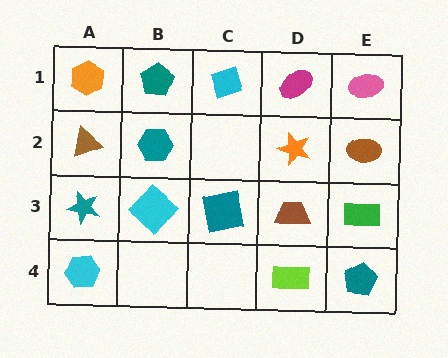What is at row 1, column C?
A cyan diamond.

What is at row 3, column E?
A green rectangle.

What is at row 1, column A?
An orange hexagon.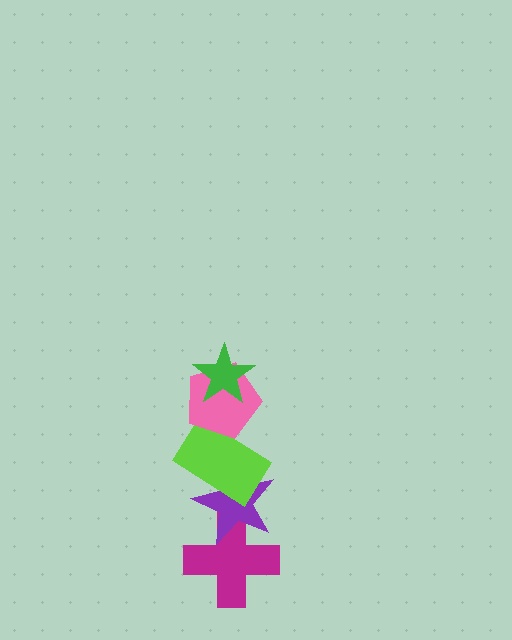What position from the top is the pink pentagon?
The pink pentagon is 2nd from the top.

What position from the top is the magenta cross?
The magenta cross is 5th from the top.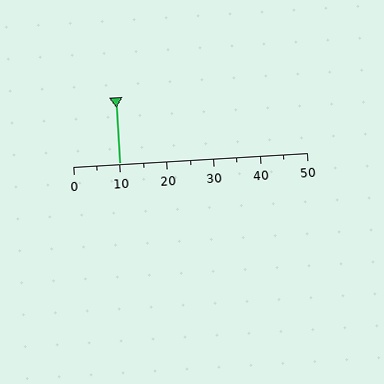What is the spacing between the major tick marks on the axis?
The major ticks are spaced 10 apart.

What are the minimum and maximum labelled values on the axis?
The axis runs from 0 to 50.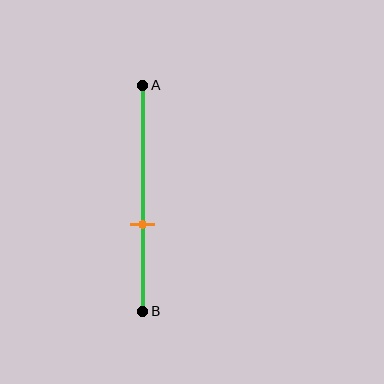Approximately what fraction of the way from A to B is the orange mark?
The orange mark is approximately 60% of the way from A to B.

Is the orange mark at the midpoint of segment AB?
No, the mark is at about 60% from A, not at the 50% midpoint.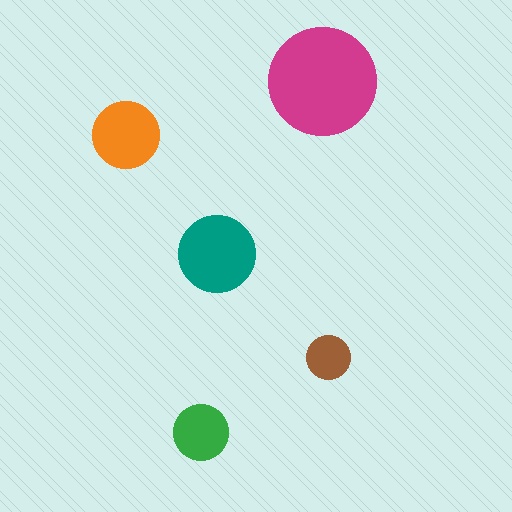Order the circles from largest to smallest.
the magenta one, the teal one, the orange one, the green one, the brown one.